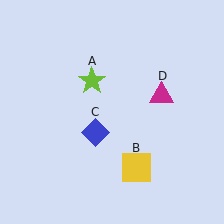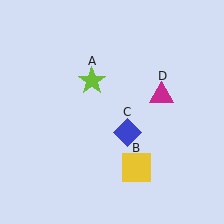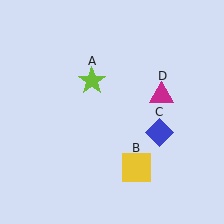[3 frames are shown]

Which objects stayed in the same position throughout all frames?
Lime star (object A) and yellow square (object B) and magenta triangle (object D) remained stationary.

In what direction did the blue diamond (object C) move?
The blue diamond (object C) moved right.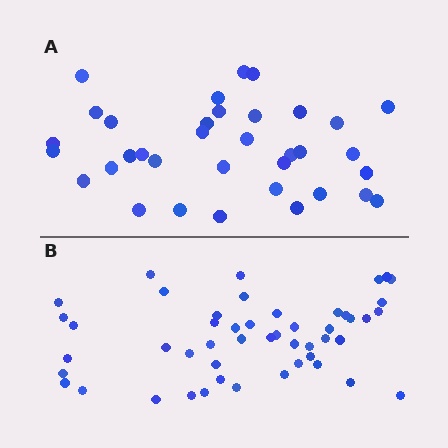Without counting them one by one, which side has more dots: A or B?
Region B (the bottom region) has more dots.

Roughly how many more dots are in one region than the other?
Region B has approximately 15 more dots than region A.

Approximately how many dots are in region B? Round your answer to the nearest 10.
About 50 dots. (The exact count is 49, which rounds to 50.)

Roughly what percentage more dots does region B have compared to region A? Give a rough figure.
About 40% more.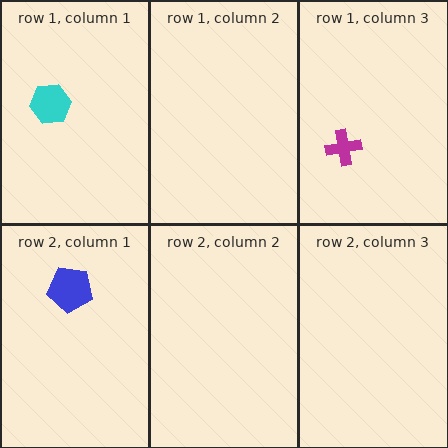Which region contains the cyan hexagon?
The row 1, column 1 region.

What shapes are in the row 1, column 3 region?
The magenta cross.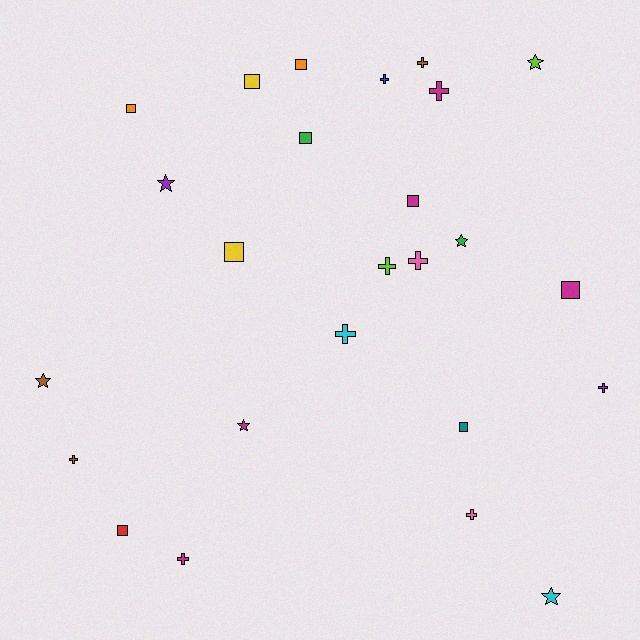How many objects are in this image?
There are 25 objects.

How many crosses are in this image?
There are 10 crosses.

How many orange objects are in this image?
There are 2 orange objects.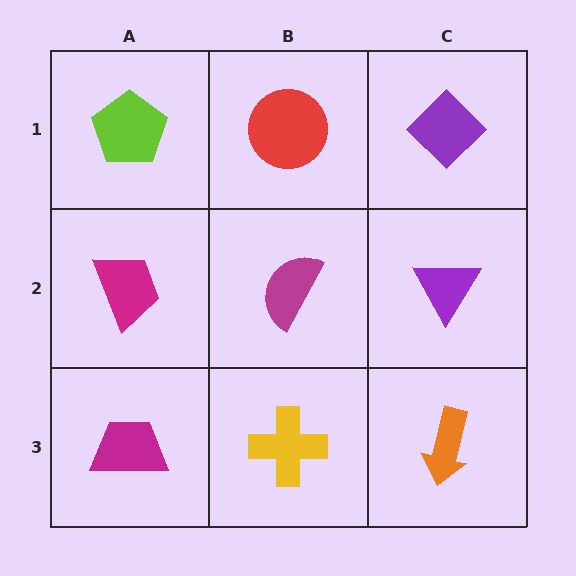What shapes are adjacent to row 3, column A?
A magenta trapezoid (row 2, column A), a yellow cross (row 3, column B).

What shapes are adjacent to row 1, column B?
A magenta semicircle (row 2, column B), a lime pentagon (row 1, column A), a purple diamond (row 1, column C).